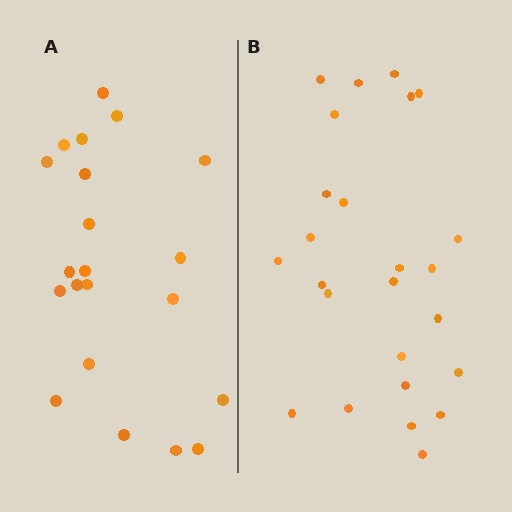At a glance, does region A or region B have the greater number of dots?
Region B (the right region) has more dots.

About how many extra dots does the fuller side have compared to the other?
Region B has about 4 more dots than region A.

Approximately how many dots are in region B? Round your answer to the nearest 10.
About 20 dots. (The exact count is 25, which rounds to 20.)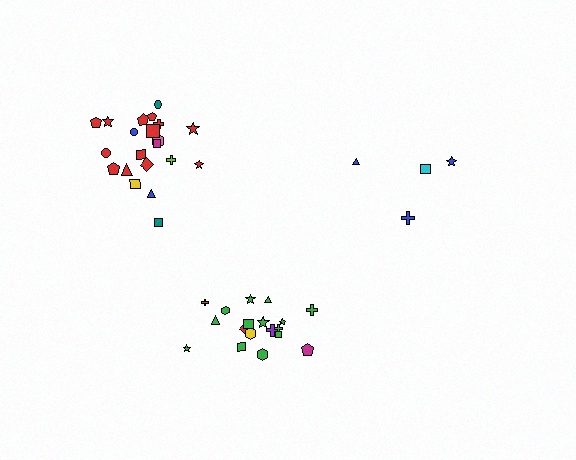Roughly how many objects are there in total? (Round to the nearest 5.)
Roughly 45 objects in total.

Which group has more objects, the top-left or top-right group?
The top-left group.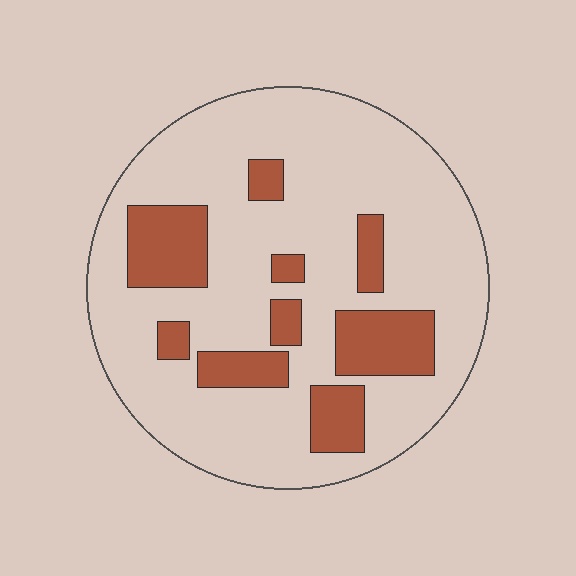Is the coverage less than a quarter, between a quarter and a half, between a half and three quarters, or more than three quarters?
Less than a quarter.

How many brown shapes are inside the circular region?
9.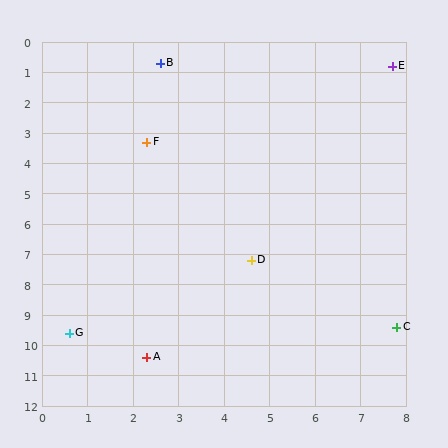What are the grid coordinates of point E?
Point E is at approximately (7.7, 0.8).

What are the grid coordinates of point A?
Point A is at approximately (2.3, 10.4).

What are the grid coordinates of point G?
Point G is at approximately (0.6, 9.6).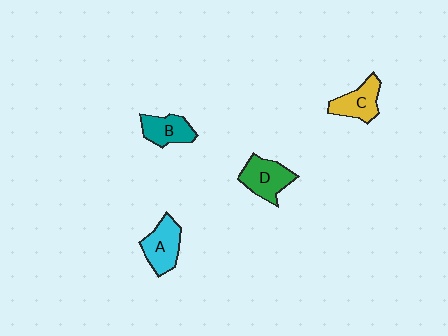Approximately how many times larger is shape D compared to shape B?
Approximately 1.2 times.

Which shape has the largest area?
Shape D (green).